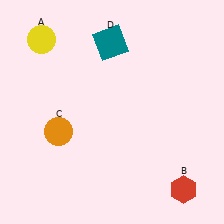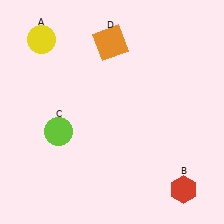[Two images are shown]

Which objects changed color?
C changed from orange to lime. D changed from teal to orange.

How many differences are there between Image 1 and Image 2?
There are 2 differences between the two images.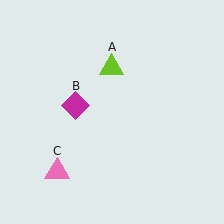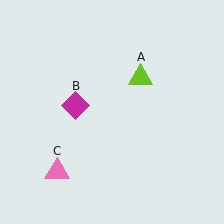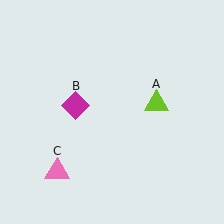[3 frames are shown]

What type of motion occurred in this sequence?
The lime triangle (object A) rotated clockwise around the center of the scene.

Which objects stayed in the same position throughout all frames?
Magenta diamond (object B) and pink triangle (object C) remained stationary.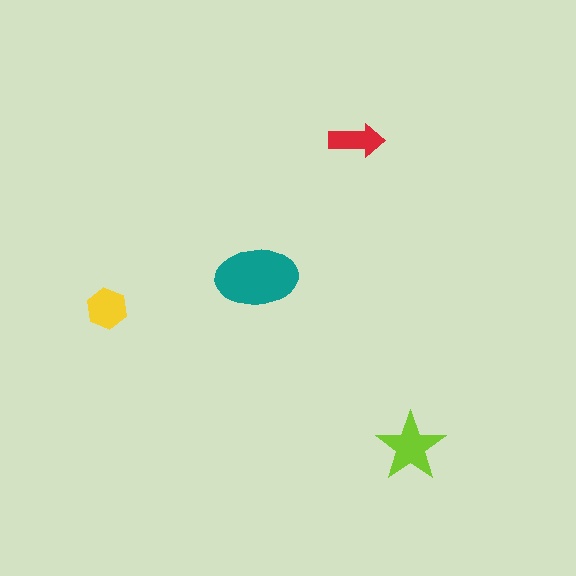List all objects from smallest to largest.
The red arrow, the yellow hexagon, the lime star, the teal ellipse.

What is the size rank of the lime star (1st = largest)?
2nd.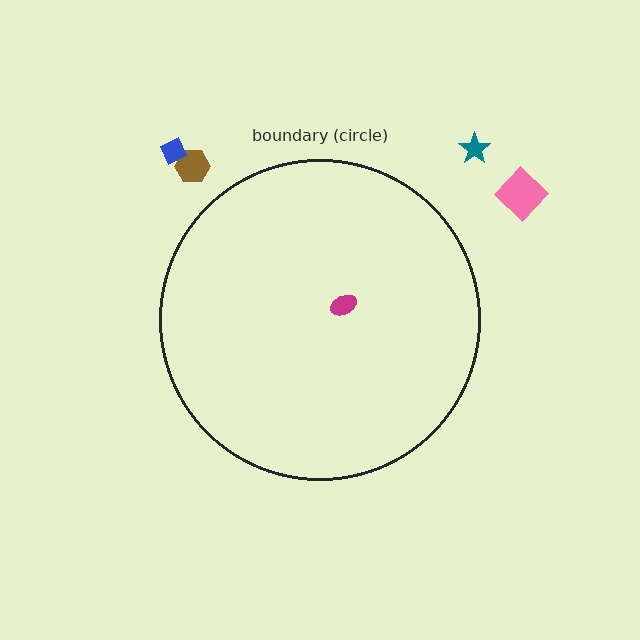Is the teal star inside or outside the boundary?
Outside.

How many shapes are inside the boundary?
1 inside, 4 outside.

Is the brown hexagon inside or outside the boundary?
Outside.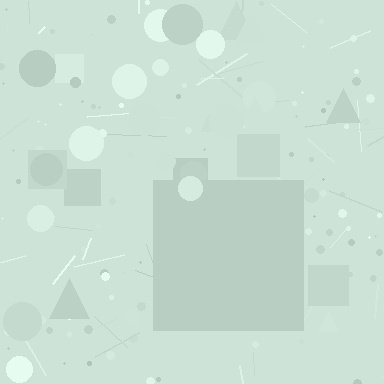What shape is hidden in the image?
A square is hidden in the image.